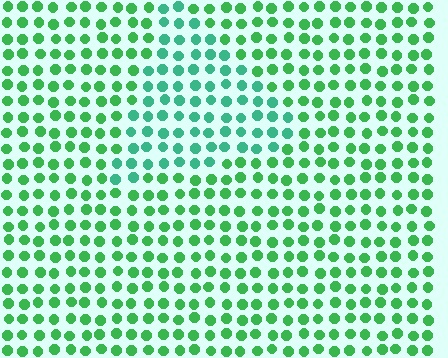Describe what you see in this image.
The image is filled with small green elements in a uniform arrangement. A triangle-shaped region is visible where the elements are tinted to a slightly different hue, forming a subtle color boundary.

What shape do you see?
I see a triangle.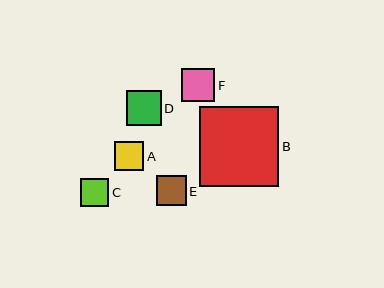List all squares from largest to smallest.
From largest to smallest: B, D, F, E, A, C.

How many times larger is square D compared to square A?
Square D is approximately 1.2 times the size of square A.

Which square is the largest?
Square B is the largest with a size of approximately 80 pixels.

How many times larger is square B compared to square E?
Square B is approximately 2.6 times the size of square E.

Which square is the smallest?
Square C is the smallest with a size of approximately 28 pixels.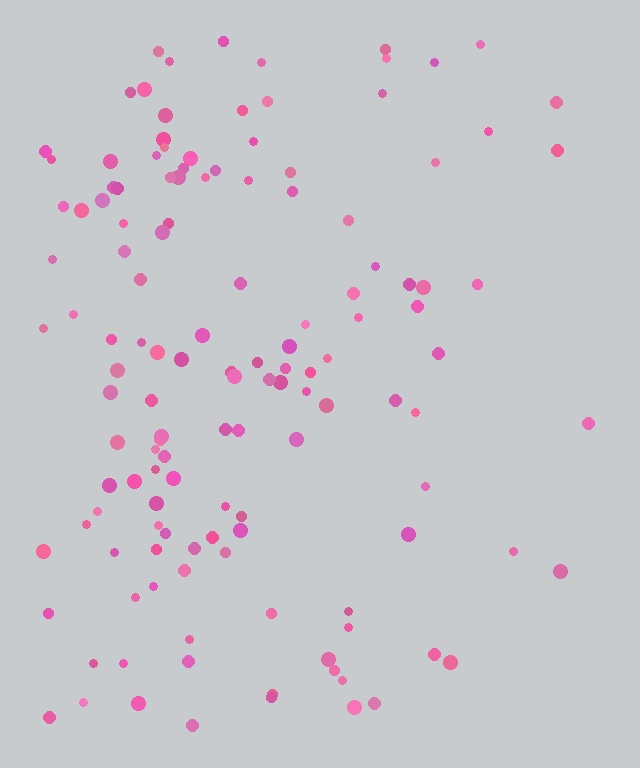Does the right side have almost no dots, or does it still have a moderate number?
Still a moderate number, just noticeably fewer than the left.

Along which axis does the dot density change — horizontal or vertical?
Horizontal.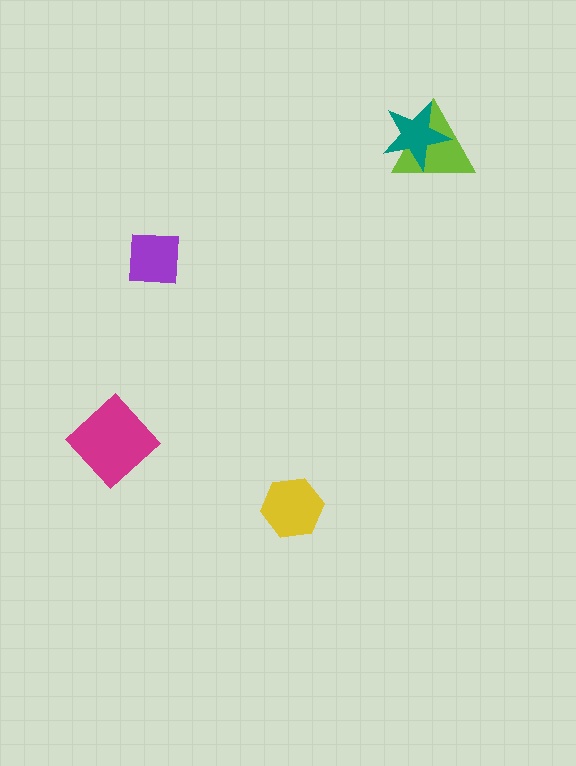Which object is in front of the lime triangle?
The teal star is in front of the lime triangle.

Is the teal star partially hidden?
No, no other shape covers it.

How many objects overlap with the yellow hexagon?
0 objects overlap with the yellow hexagon.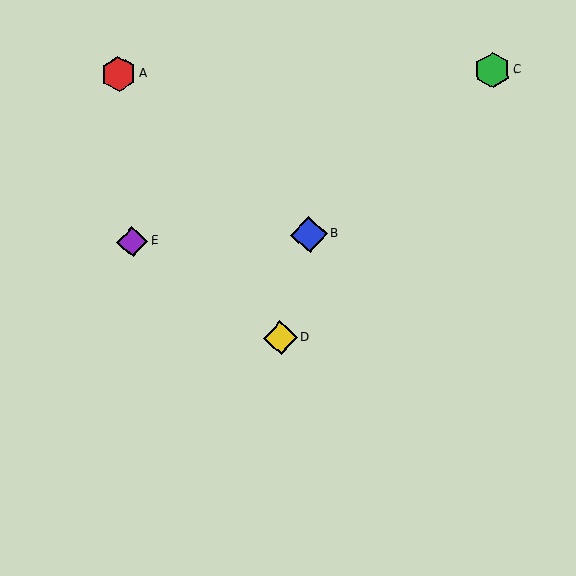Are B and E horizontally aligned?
Yes, both are at y≈235.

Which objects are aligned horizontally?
Objects B, E are aligned horizontally.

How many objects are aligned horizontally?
2 objects (B, E) are aligned horizontally.